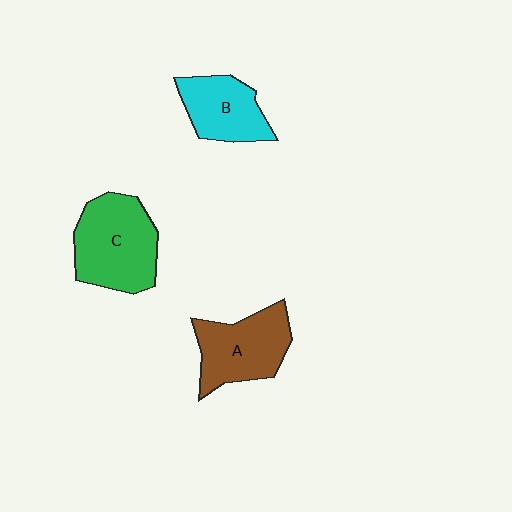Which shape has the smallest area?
Shape B (cyan).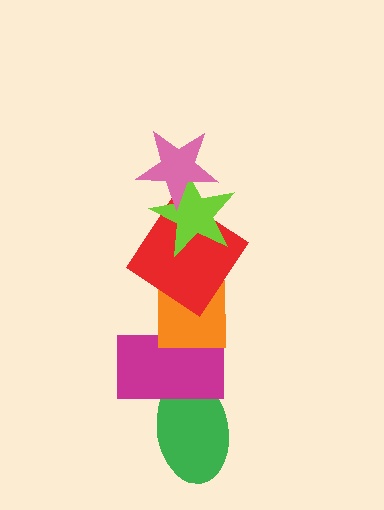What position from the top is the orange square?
The orange square is 4th from the top.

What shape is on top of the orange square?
The red diamond is on top of the orange square.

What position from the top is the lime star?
The lime star is 2nd from the top.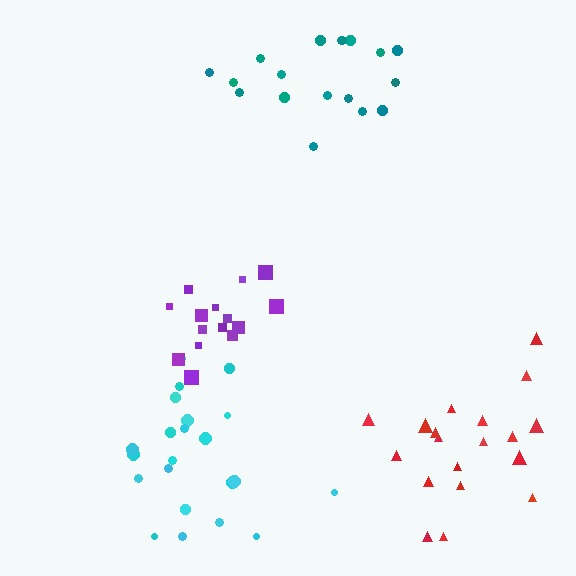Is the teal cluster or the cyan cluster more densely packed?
Cyan.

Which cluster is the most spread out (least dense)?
Red.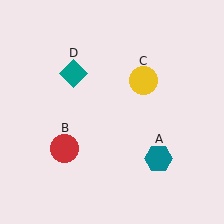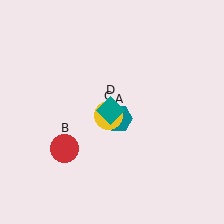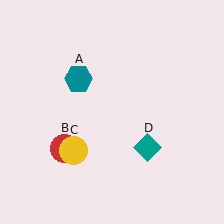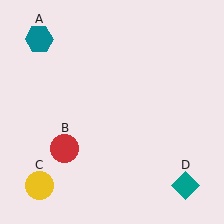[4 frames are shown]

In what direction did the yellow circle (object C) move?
The yellow circle (object C) moved down and to the left.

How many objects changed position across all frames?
3 objects changed position: teal hexagon (object A), yellow circle (object C), teal diamond (object D).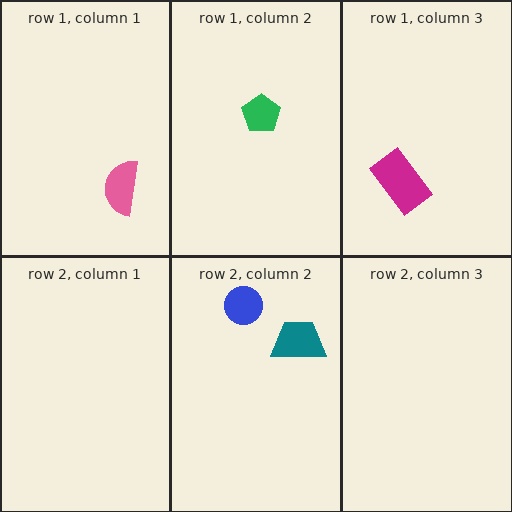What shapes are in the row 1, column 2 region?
The green pentagon.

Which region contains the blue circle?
The row 2, column 2 region.